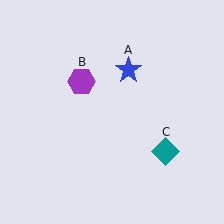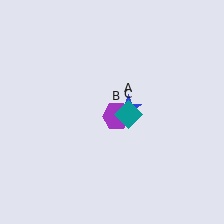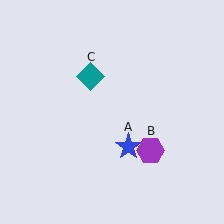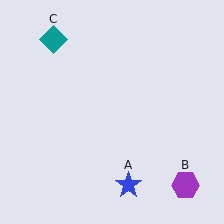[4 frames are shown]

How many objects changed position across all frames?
3 objects changed position: blue star (object A), purple hexagon (object B), teal diamond (object C).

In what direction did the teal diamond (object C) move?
The teal diamond (object C) moved up and to the left.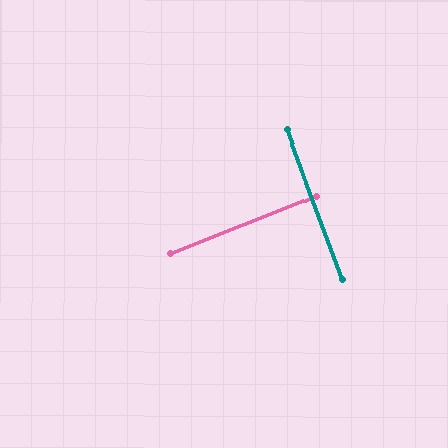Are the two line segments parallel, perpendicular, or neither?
Perpendicular — they meet at approximately 89°.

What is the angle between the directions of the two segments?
Approximately 89 degrees.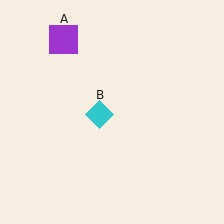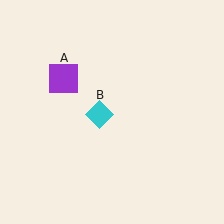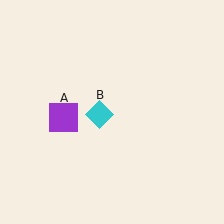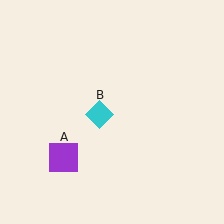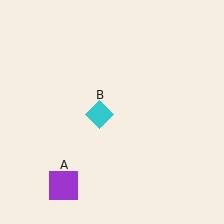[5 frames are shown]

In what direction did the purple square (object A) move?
The purple square (object A) moved down.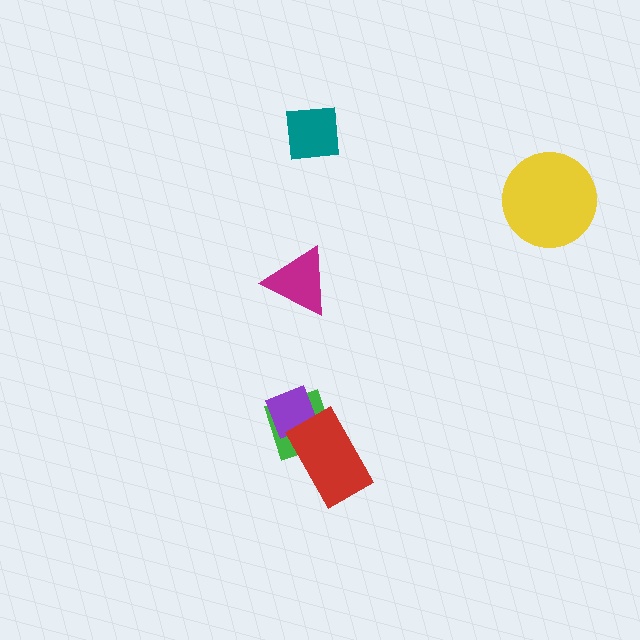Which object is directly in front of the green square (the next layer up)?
The purple diamond is directly in front of the green square.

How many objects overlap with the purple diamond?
2 objects overlap with the purple diamond.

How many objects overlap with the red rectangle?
2 objects overlap with the red rectangle.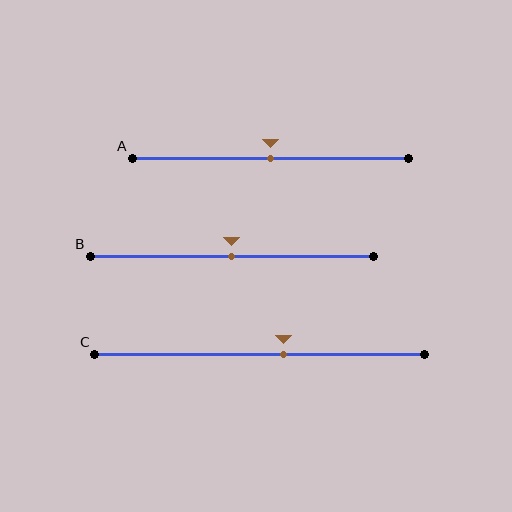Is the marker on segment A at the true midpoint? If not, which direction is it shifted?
Yes, the marker on segment A is at the true midpoint.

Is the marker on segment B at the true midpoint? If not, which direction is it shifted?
Yes, the marker on segment B is at the true midpoint.